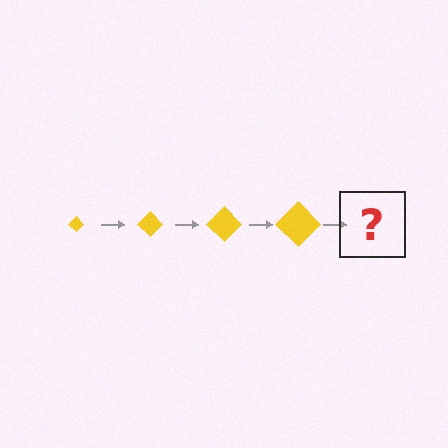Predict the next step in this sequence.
The next step is a yellow diamond, larger than the previous one.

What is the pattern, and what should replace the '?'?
The pattern is that the diamond gets progressively larger each step. The '?' should be a yellow diamond, larger than the previous one.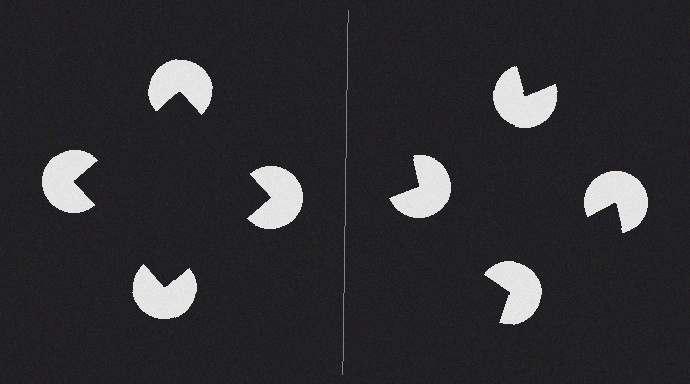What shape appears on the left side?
An illusory square.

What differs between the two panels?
The pac-man discs are positioned identically on both sides; only the wedge orientations differ. On the left they align to a square; on the right they are misaligned.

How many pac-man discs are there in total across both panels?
8 — 4 on each side.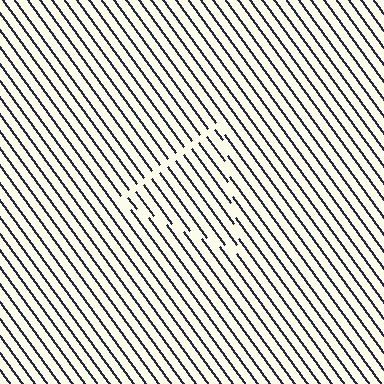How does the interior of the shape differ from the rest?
The interior of the shape contains the same grating, shifted by half a period — the contour is defined by the phase discontinuity where line-ends from the inner and outer gratings abut.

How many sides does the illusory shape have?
3 sides — the line-ends trace a triangle.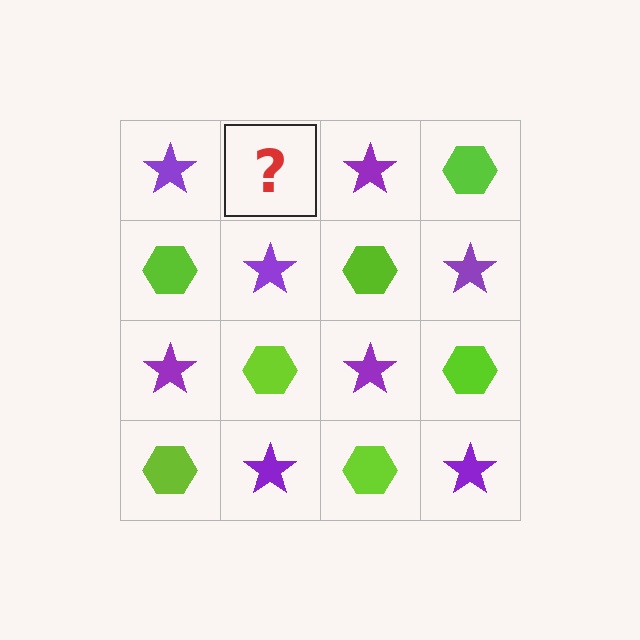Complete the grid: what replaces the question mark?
The question mark should be replaced with a lime hexagon.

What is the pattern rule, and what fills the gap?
The rule is that it alternates purple star and lime hexagon in a checkerboard pattern. The gap should be filled with a lime hexagon.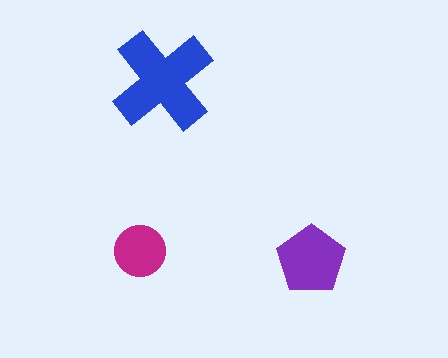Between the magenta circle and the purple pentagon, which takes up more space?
The purple pentagon.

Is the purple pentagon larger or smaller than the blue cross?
Smaller.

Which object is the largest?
The blue cross.